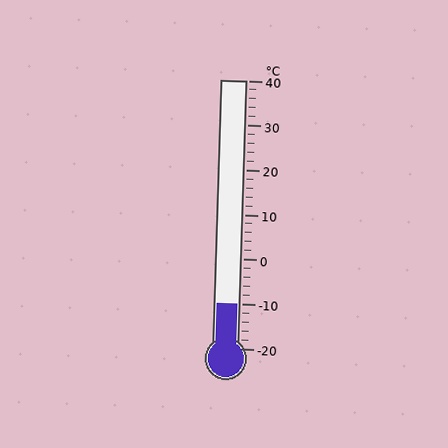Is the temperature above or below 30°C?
The temperature is below 30°C.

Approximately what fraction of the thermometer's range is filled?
The thermometer is filled to approximately 15% of its range.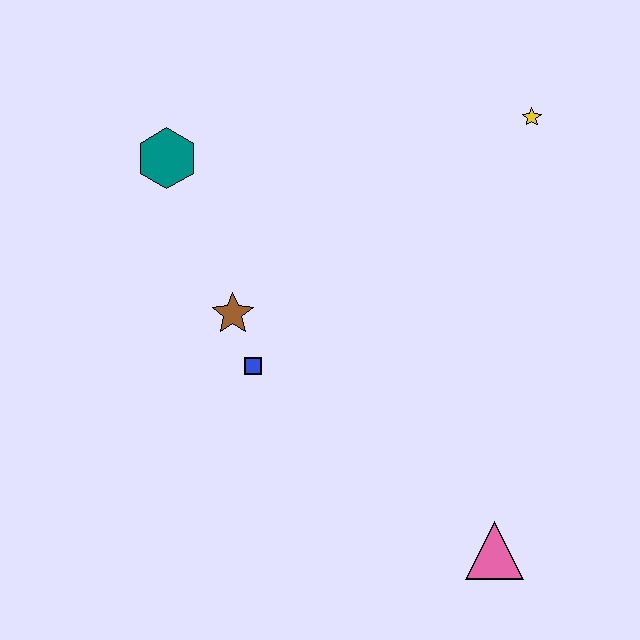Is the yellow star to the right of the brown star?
Yes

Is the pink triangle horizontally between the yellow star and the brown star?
Yes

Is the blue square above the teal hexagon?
No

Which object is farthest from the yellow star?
The pink triangle is farthest from the yellow star.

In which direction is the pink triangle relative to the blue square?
The pink triangle is to the right of the blue square.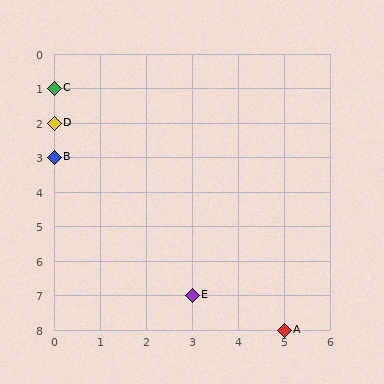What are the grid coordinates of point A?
Point A is at grid coordinates (5, 8).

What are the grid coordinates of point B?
Point B is at grid coordinates (0, 3).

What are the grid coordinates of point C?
Point C is at grid coordinates (0, 1).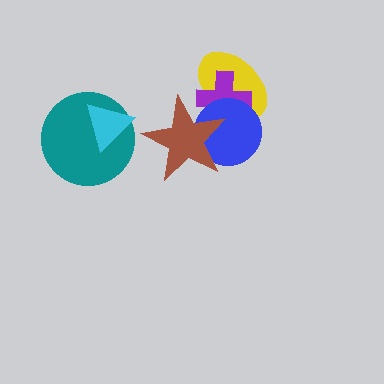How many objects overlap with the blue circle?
3 objects overlap with the blue circle.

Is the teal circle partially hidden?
Yes, it is partially covered by another shape.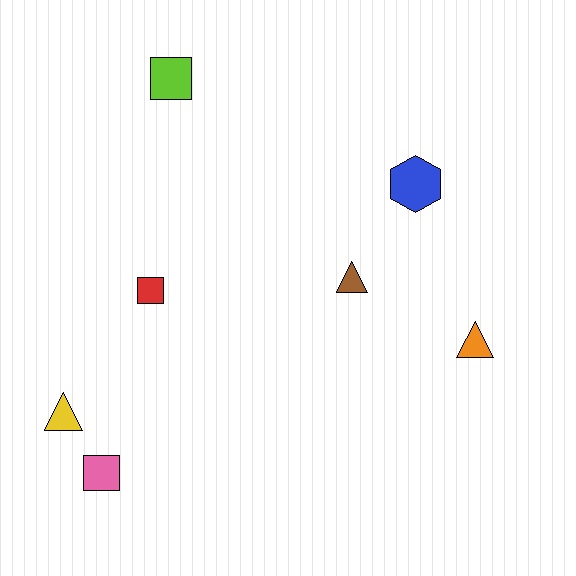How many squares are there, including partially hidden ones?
There are 3 squares.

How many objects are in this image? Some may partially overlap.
There are 7 objects.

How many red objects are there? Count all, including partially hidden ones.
There is 1 red object.